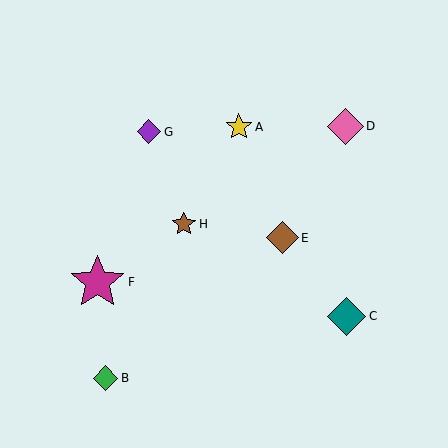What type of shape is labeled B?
Shape B is a green diamond.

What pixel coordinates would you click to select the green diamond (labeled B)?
Click at (105, 378) to select the green diamond B.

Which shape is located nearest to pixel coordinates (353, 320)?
The teal diamond (labeled C) at (346, 316) is nearest to that location.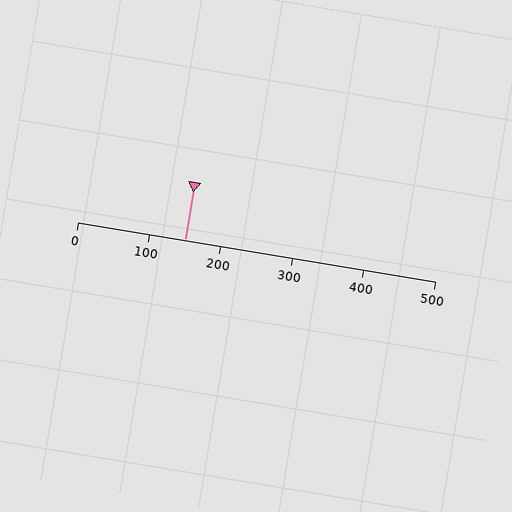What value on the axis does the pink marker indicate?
The marker indicates approximately 150.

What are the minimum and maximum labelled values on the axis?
The axis runs from 0 to 500.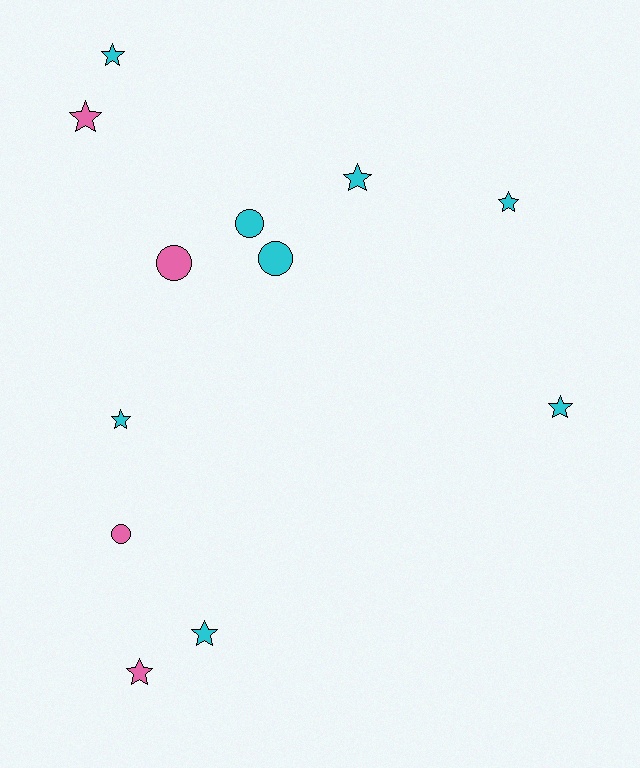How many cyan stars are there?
There are 6 cyan stars.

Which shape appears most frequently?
Star, with 8 objects.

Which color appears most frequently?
Cyan, with 8 objects.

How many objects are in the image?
There are 12 objects.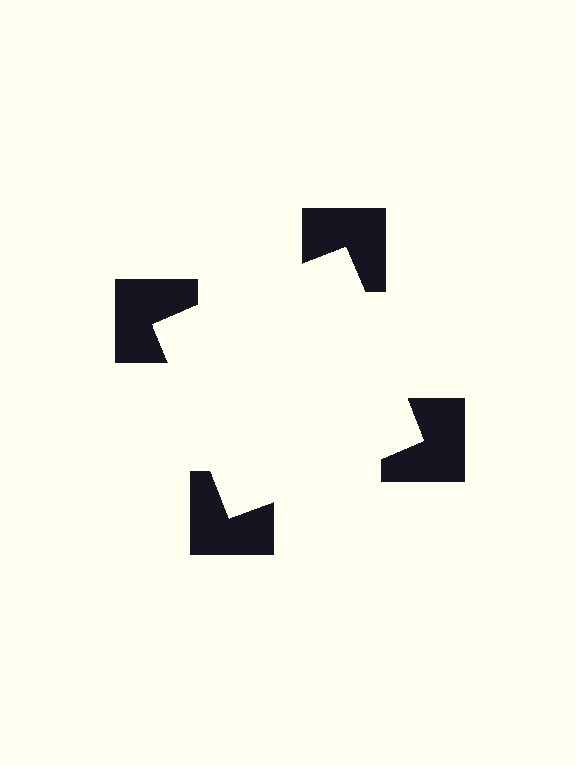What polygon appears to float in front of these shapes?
An illusory square — its edges are inferred from the aligned wedge cuts in the notched squares, not physically drawn.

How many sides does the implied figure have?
4 sides.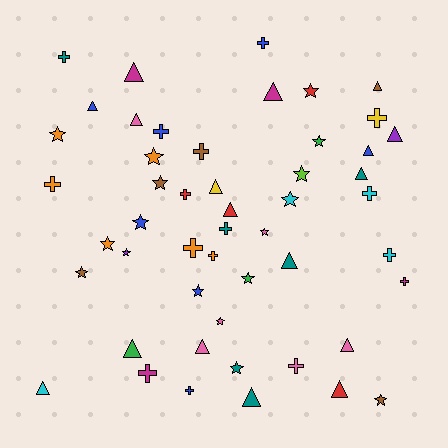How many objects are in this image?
There are 50 objects.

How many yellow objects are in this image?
There are 2 yellow objects.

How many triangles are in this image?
There are 17 triangles.